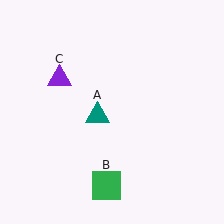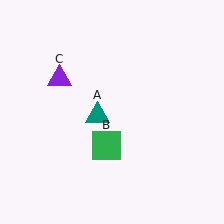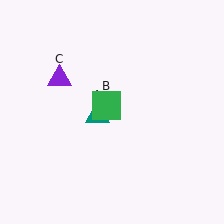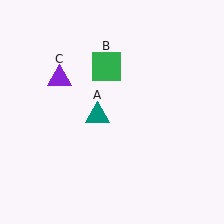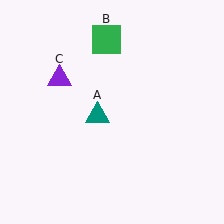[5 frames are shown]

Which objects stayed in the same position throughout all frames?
Teal triangle (object A) and purple triangle (object C) remained stationary.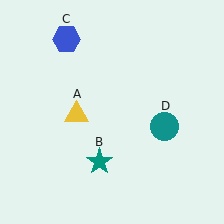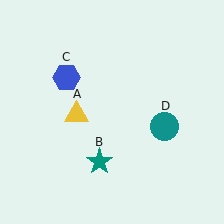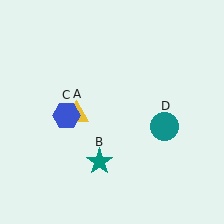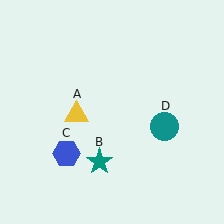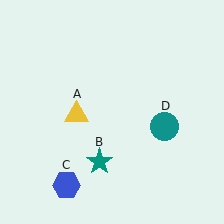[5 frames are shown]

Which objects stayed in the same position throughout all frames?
Yellow triangle (object A) and teal star (object B) and teal circle (object D) remained stationary.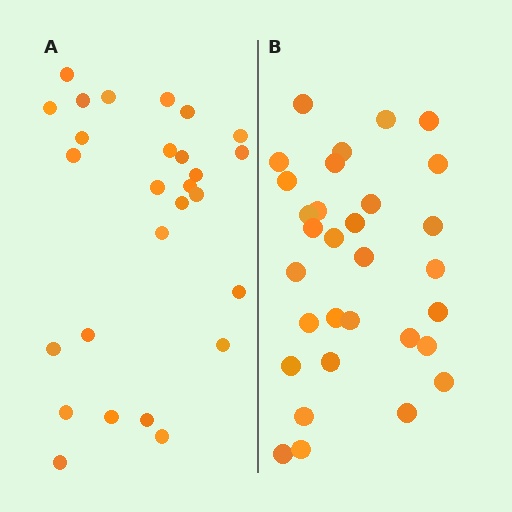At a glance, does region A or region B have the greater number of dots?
Region B (the right region) has more dots.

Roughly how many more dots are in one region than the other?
Region B has about 4 more dots than region A.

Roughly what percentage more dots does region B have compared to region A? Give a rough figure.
About 15% more.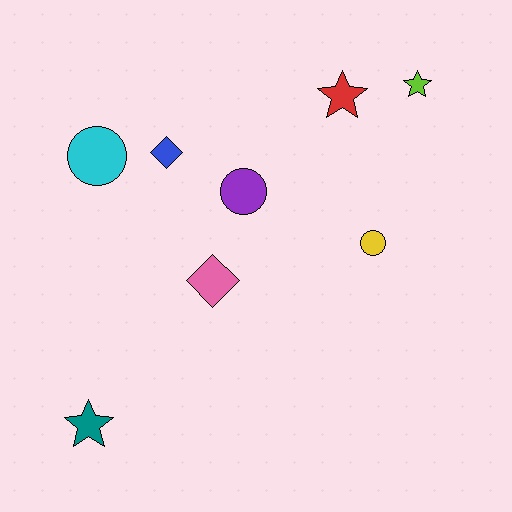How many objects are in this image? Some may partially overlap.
There are 8 objects.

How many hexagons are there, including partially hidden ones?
There are no hexagons.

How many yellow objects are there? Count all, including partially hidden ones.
There is 1 yellow object.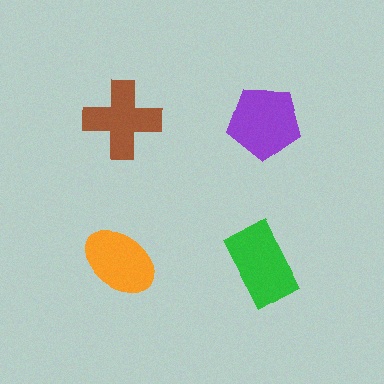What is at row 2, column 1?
An orange ellipse.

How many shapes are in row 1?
2 shapes.